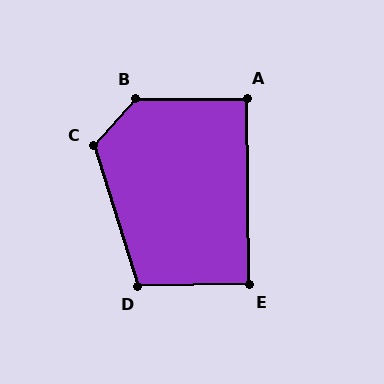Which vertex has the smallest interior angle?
E, at approximately 90 degrees.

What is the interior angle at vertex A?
Approximately 91 degrees (approximately right).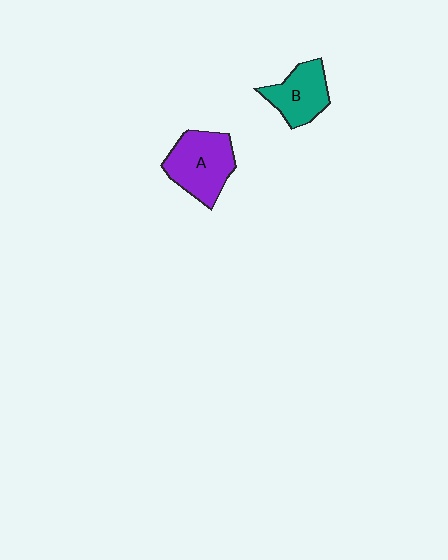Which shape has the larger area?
Shape A (purple).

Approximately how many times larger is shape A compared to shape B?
Approximately 1.3 times.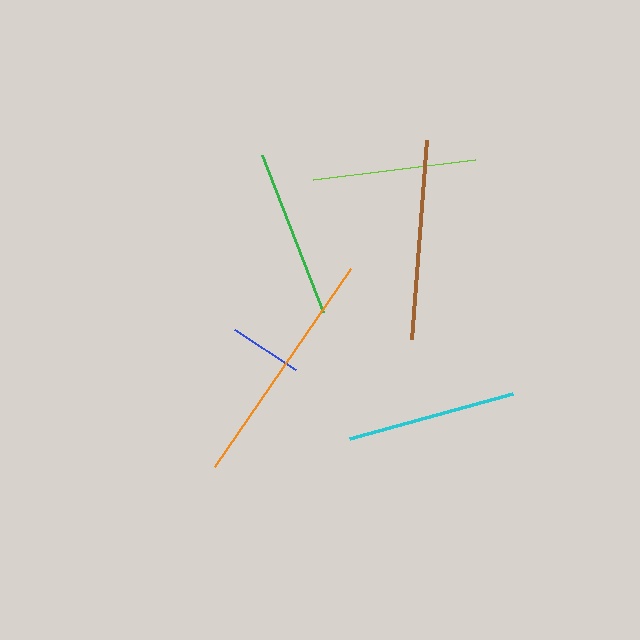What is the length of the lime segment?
The lime segment is approximately 163 pixels long.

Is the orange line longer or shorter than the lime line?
The orange line is longer than the lime line.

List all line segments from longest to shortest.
From longest to shortest: orange, brown, green, cyan, lime, blue.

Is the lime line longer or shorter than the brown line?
The brown line is longer than the lime line.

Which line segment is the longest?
The orange line is the longest at approximately 240 pixels.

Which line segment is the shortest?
The blue line is the shortest at approximately 73 pixels.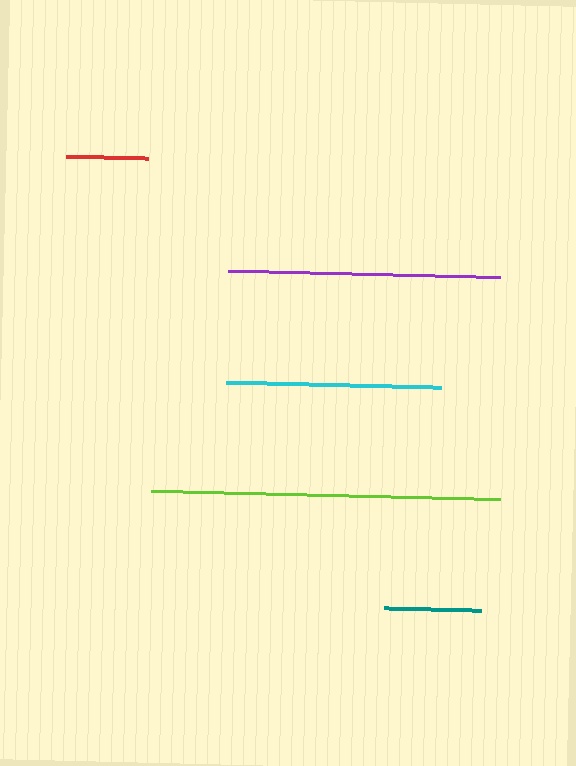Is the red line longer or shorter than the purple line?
The purple line is longer than the red line.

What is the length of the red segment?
The red segment is approximately 82 pixels long.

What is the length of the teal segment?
The teal segment is approximately 96 pixels long.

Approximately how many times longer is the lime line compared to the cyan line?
The lime line is approximately 1.6 times the length of the cyan line.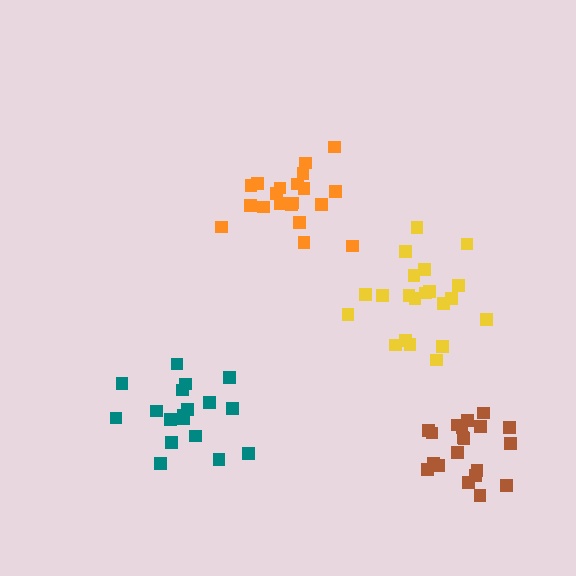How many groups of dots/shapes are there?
There are 4 groups.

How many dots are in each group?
Group 1: 18 dots, Group 2: 20 dots, Group 3: 21 dots, Group 4: 20 dots (79 total).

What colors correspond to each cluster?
The clusters are colored: teal, orange, yellow, brown.